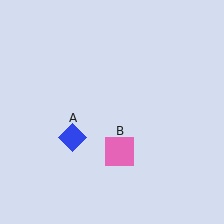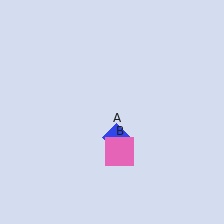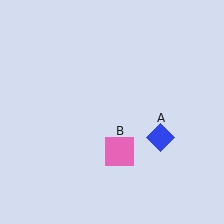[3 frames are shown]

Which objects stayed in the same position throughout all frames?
Pink square (object B) remained stationary.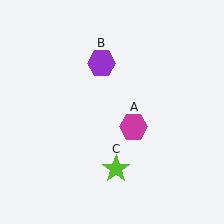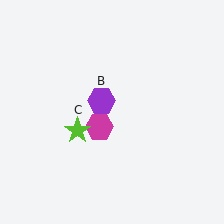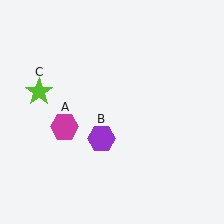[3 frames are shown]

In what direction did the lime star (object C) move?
The lime star (object C) moved up and to the left.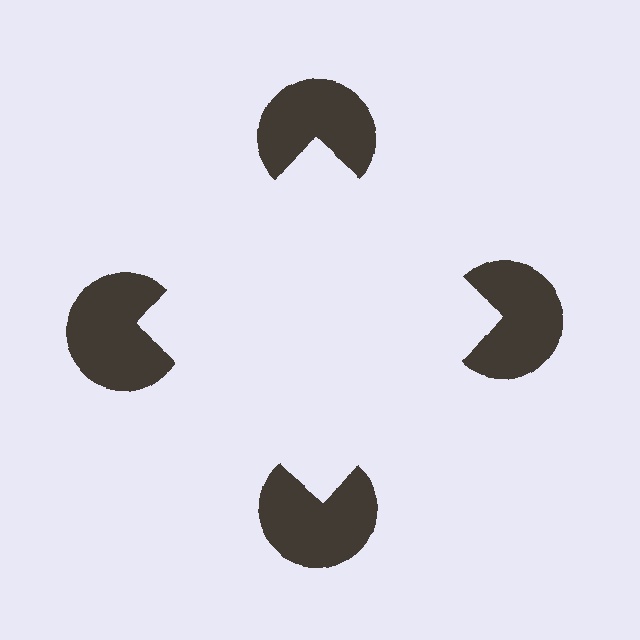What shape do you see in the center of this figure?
An illusory square — its edges are inferred from the aligned wedge cuts in the pac-man discs, not physically drawn.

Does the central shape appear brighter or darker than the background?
It typically appears slightly brighter than the background, even though no actual brightness change is drawn.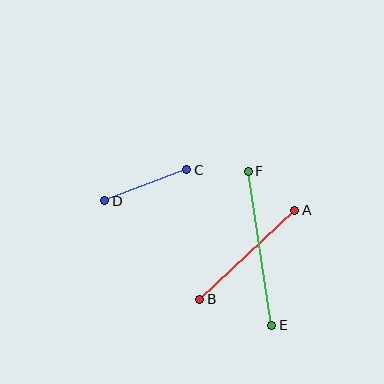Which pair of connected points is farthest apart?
Points E and F are farthest apart.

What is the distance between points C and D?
The distance is approximately 88 pixels.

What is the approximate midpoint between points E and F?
The midpoint is at approximately (260, 248) pixels.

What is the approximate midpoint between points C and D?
The midpoint is at approximately (146, 185) pixels.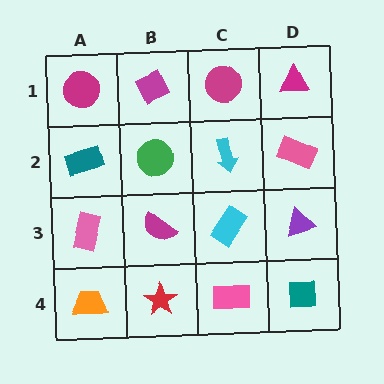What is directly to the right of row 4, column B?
A pink rectangle.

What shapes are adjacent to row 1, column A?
A teal rectangle (row 2, column A), a magenta diamond (row 1, column B).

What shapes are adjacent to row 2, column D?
A magenta triangle (row 1, column D), a purple triangle (row 3, column D), a cyan arrow (row 2, column C).